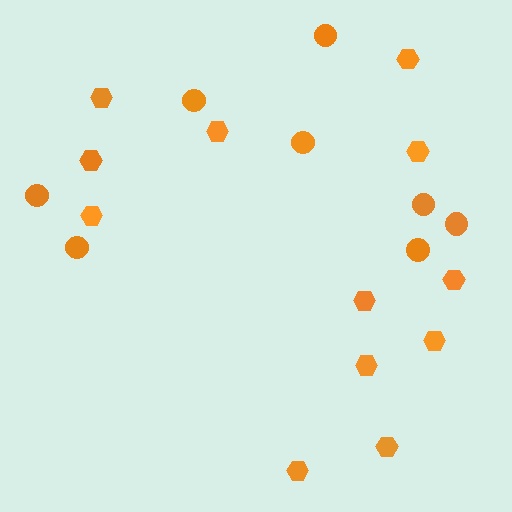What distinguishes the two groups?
There are 2 groups: one group of hexagons (12) and one group of circles (8).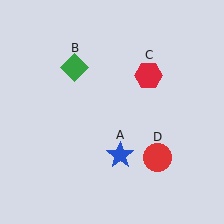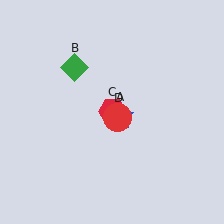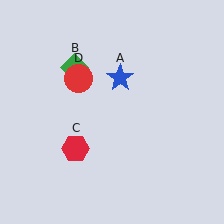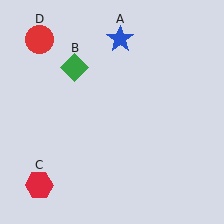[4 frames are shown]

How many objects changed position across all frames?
3 objects changed position: blue star (object A), red hexagon (object C), red circle (object D).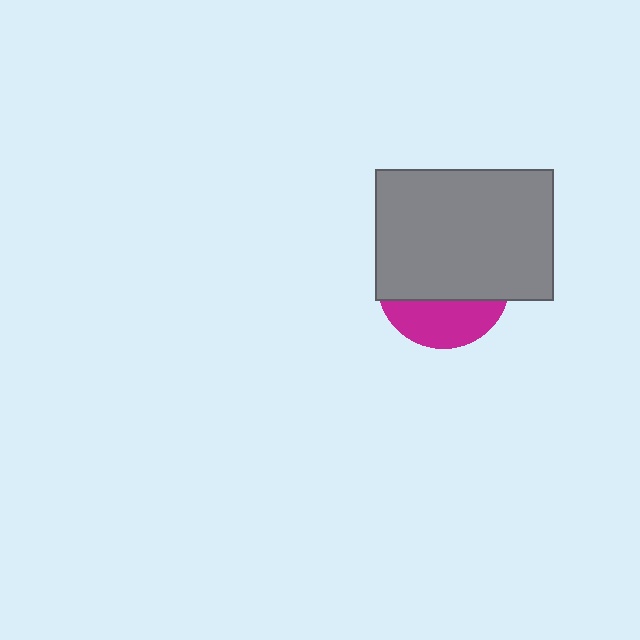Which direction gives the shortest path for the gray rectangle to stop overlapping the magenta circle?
Moving up gives the shortest separation.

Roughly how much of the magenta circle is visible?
A small part of it is visible (roughly 32%).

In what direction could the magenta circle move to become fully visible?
The magenta circle could move down. That would shift it out from behind the gray rectangle entirely.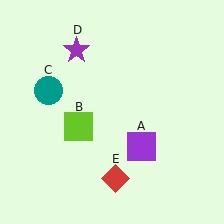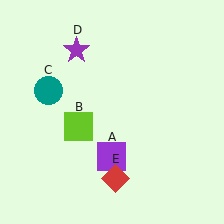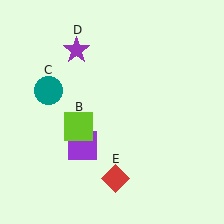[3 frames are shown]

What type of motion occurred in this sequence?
The purple square (object A) rotated clockwise around the center of the scene.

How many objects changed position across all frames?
1 object changed position: purple square (object A).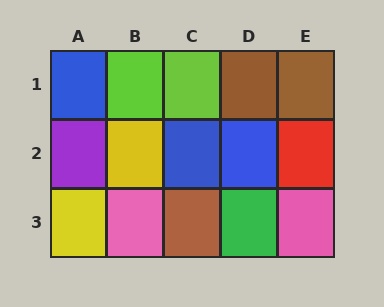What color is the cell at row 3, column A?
Yellow.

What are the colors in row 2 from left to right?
Purple, yellow, blue, blue, red.